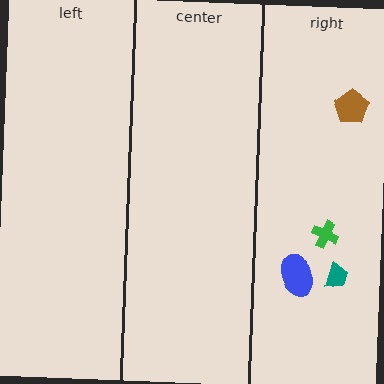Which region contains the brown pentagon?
The right region.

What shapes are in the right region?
The green cross, the blue ellipse, the brown pentagon, the teal trapezoid.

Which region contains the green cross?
The right region.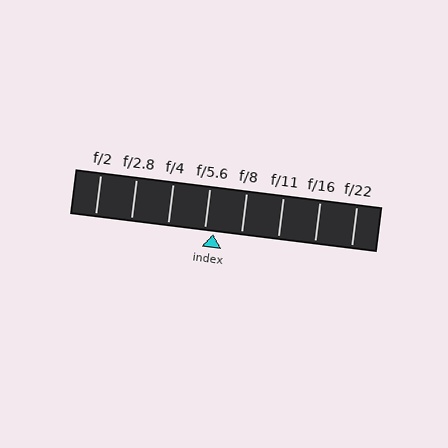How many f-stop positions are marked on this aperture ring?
There are 8 f-stop positions marked.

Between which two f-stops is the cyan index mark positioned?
The index mark is between f/5.6 and f/8.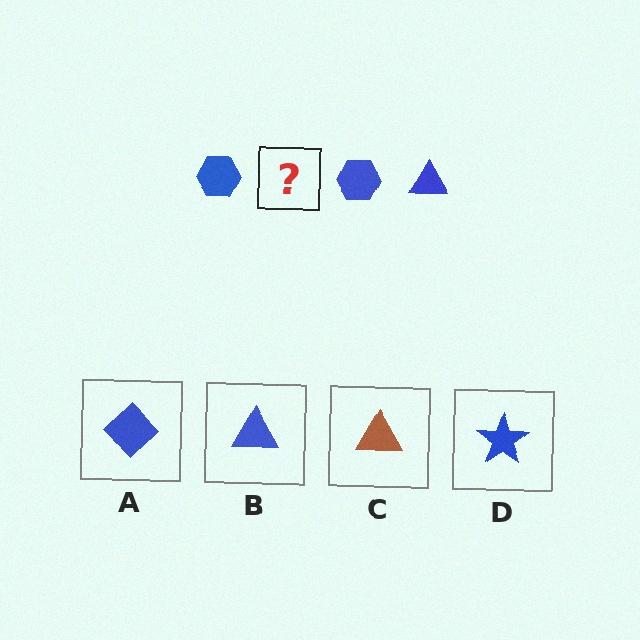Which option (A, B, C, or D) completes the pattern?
B.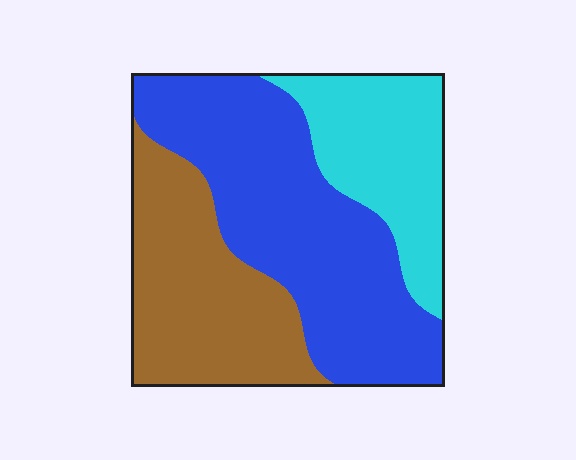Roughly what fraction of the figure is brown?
Brown covers roughly 30% of the figure.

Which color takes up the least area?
Cyan, at roughly 25%.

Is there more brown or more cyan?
Brown.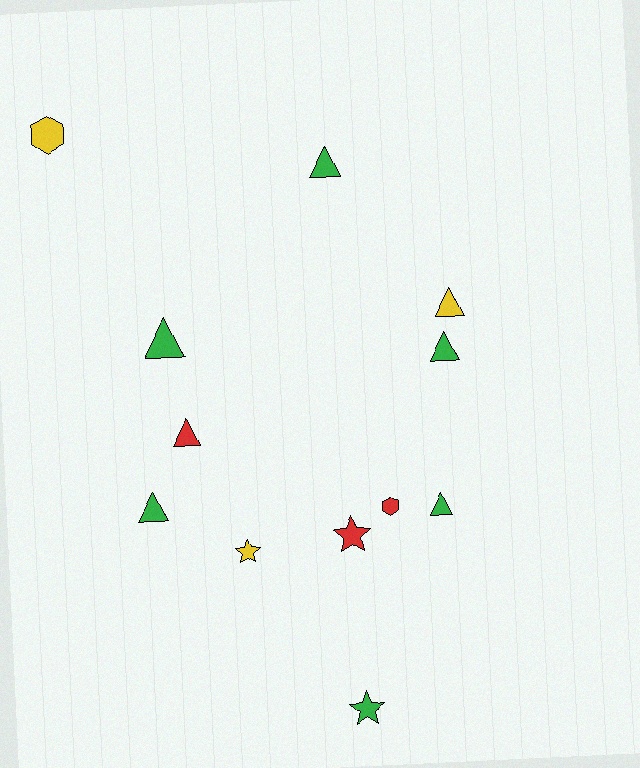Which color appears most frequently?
Green, with 6 objects.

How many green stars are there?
There is 1 green star.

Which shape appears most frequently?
Triangle, with 7 objects.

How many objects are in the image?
There are 12 objects.